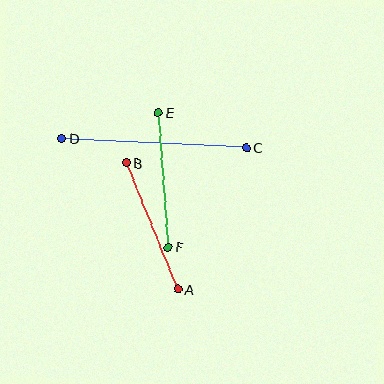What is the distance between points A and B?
The distance is approximately 136 pixels.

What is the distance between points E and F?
The distance is approximately 135 pixels.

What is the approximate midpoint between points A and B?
The midpoint is at approximately (152, 226) pixels.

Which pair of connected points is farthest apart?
Points C and D are farthest apart.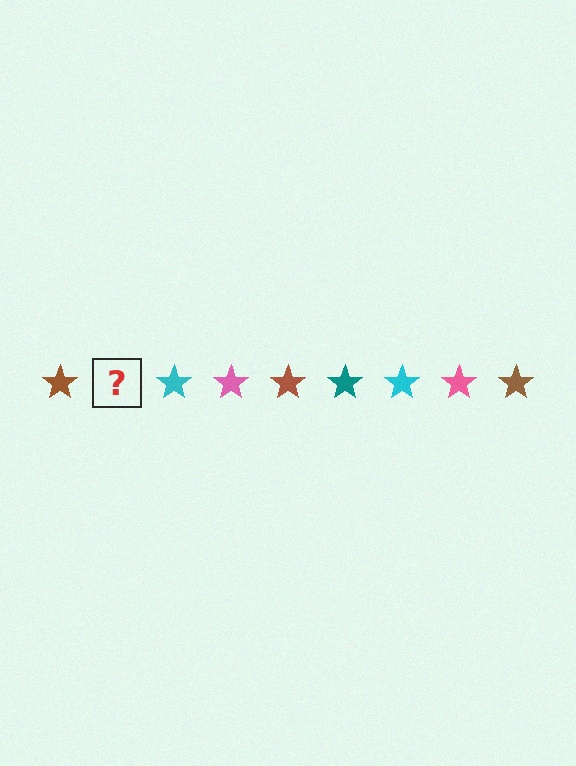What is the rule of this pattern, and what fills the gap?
The rule is that the pattern cycles through brown, teal, cyan, pink stars. The gap should be filled with a teal star.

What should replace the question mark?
The question mark should be replaced with a teal star.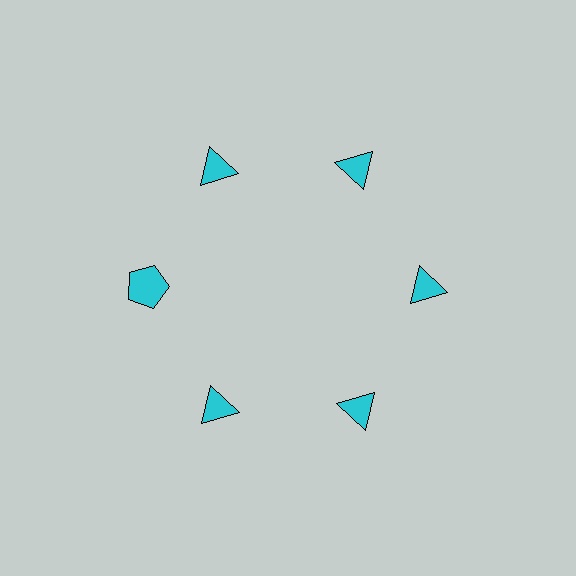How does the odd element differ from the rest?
It has a different shape: pentagon instead of triangle.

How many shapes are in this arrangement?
There are 6 shapes arranged in a ring pattern.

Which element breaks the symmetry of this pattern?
The cyan pentagon at roughly the 9 o'clock position breaks the symmetry. All other shapes are cyan triangles.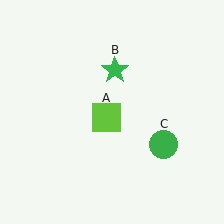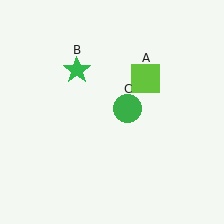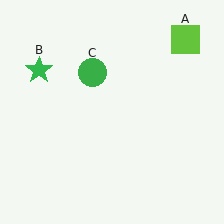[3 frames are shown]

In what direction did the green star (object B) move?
The green star (object B) moved left.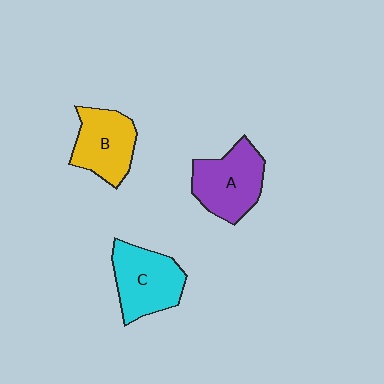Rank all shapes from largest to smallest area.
From largest to smallest: A (purple), C (cyan), B (yellow).